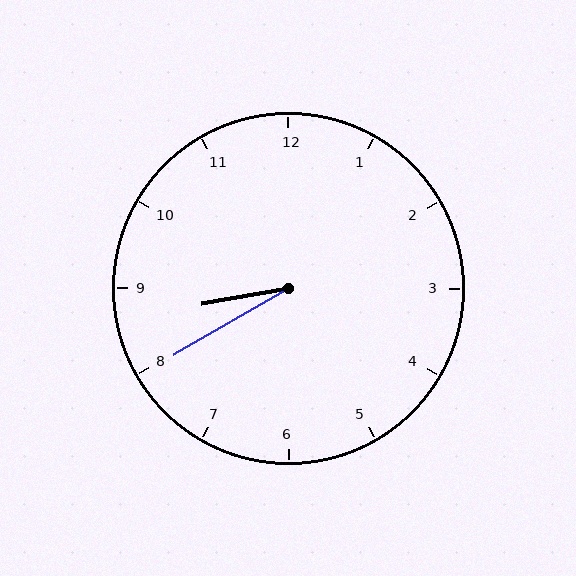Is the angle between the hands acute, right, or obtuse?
It is acute.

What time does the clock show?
8:40.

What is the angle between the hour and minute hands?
Approximately 20 degrees.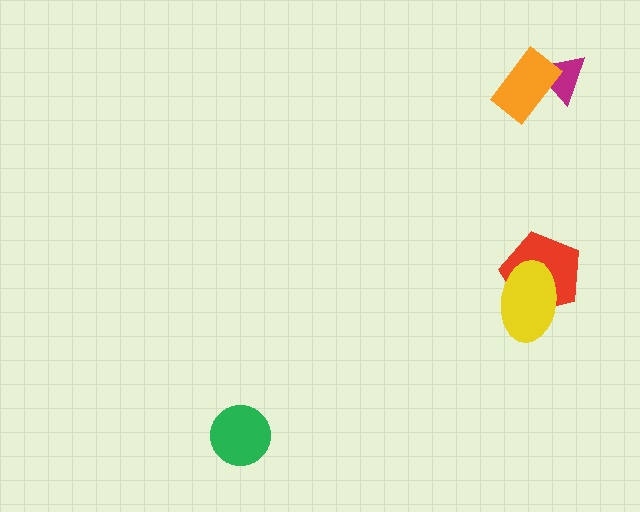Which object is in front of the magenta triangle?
The orange rectangle is in front of the magenta triangle.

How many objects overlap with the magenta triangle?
1 object overlaps with the magenta triangle.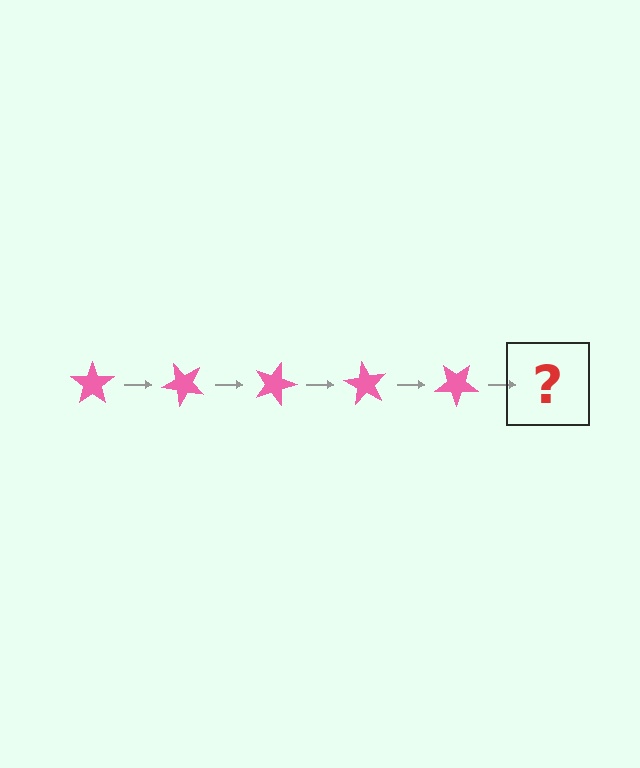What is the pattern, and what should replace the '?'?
The pattern is that the star rotates 45 degrees each step. The '?' should be a pink star rotated 225 degrees.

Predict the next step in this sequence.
The next step is a pink star rotated 225 degrees.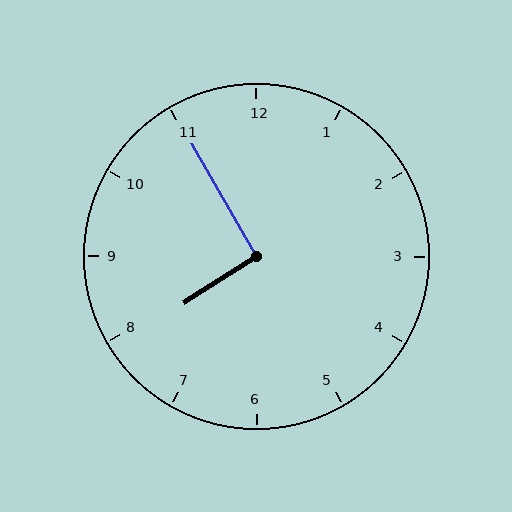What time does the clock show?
7:55.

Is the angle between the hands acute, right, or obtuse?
It is right.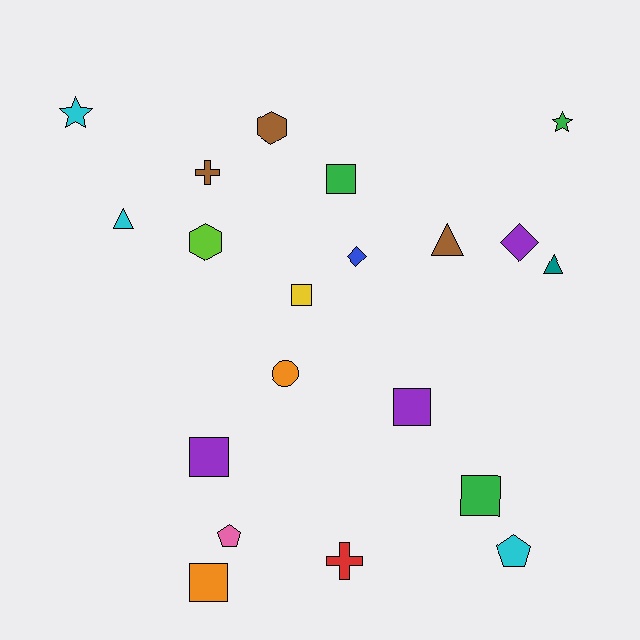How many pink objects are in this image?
There is 1 pink object.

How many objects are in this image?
There are 20 objects.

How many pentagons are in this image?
There are 2 pentagons.